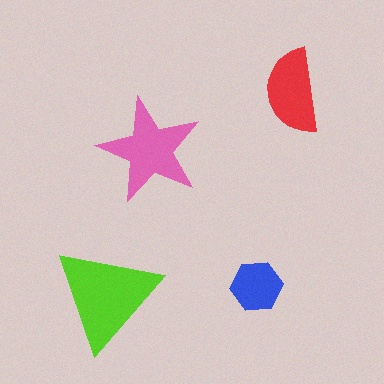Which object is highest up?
The red semicircle is topmost.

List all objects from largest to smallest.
The lime triangle, the pink star, the red semicircle, the blue hexagon.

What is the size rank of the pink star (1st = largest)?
2nd.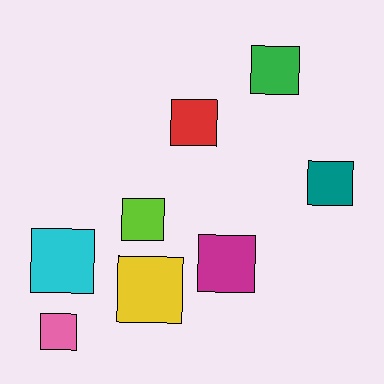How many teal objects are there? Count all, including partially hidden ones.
There is 1 teal object.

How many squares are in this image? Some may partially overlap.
There are 8 squares.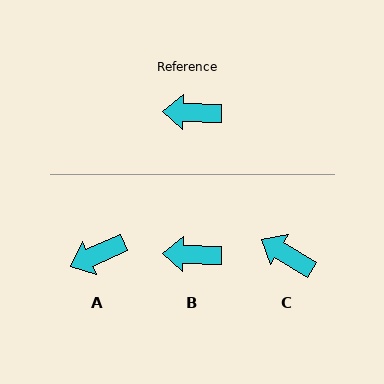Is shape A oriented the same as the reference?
No, it is off by about 25 degrees.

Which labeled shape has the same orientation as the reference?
B.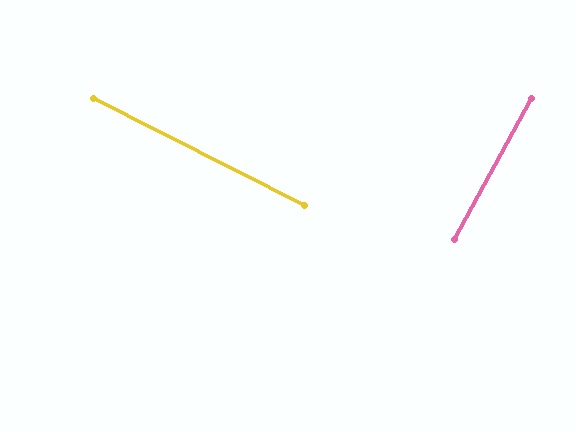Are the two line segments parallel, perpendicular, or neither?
Perpendicular — they meet at approximately 88°.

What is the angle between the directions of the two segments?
Approximately 88 degrees.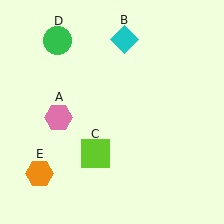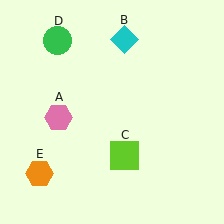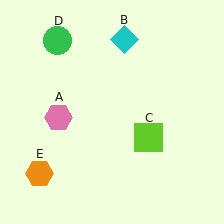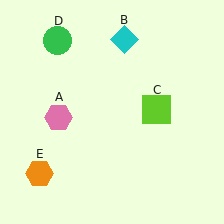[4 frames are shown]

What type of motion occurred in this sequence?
The lime square (object C) rotated counterclockwise around the center of the scene.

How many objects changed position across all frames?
1 object changed position: lime square (object C).